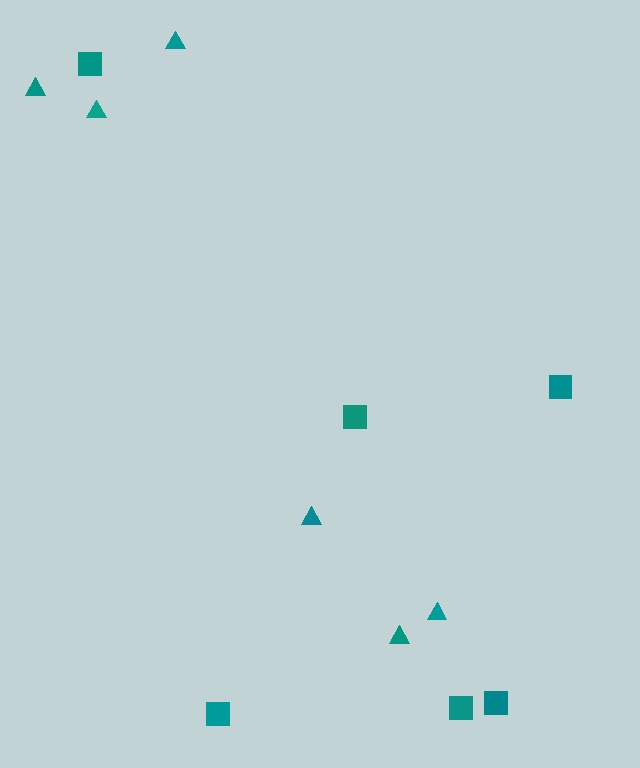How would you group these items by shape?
There are 2 groups: one group of triangles (6) and one group of squares (6).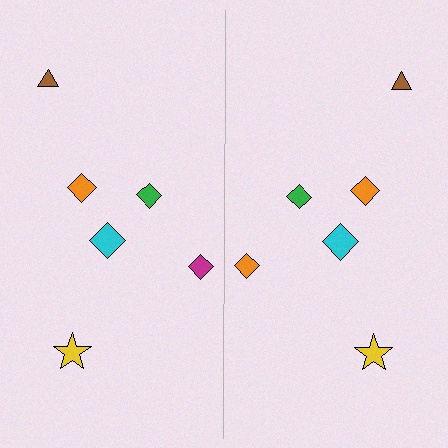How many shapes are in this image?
There are 12 shapes in this image.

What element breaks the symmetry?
The orange diamond on the right side breaks the symmetry — its mirror counterpart is magenta.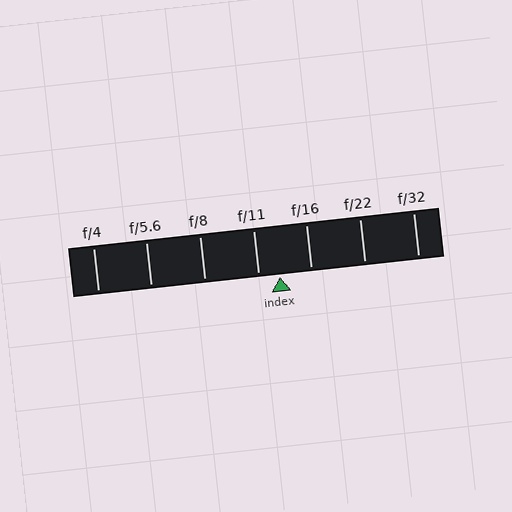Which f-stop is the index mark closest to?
The index mark is closest to f/11.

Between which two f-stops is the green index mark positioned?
The index mark is between f/11 and f/16.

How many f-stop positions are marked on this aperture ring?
There are 7 f-stop positions marked.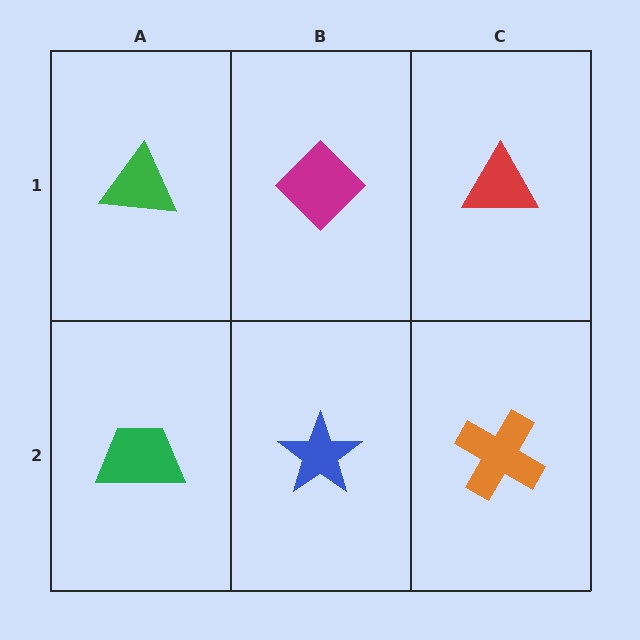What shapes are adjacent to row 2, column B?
A magenta diamond (row 1, column B), a green trapezoid (row 2, column A), an orange cross (row 2, column C).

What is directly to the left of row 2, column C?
A blue star.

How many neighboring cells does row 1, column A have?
2.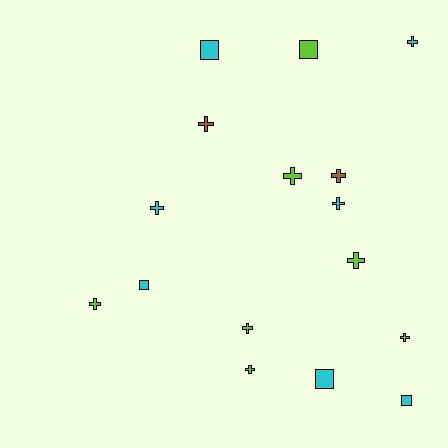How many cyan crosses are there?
There are 3 cyan crosses.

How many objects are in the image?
There are 16 objects.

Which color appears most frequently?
Lime, with 7 objects.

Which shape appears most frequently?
Cross, with 11 objects.